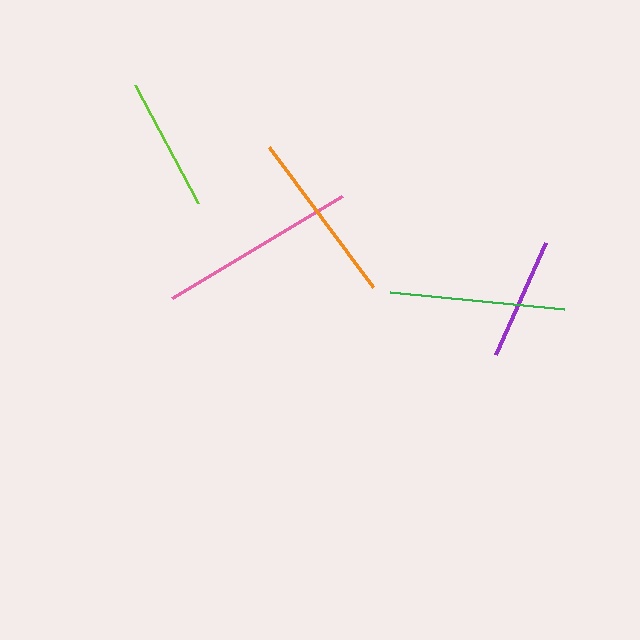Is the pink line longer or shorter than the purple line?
The pink line is longer than the purple line.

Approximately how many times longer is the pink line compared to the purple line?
The pink line is approximately 1.6 times the length of the purple line.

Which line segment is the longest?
The pink line is the longest at approximately 198 pixels.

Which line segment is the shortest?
The purple line is the shortest at approximately 123 pixels.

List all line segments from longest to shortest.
From longest to shortest: pink, green, orange, lime, purple.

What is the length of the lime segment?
The lime segment is approximately 134 pixels long.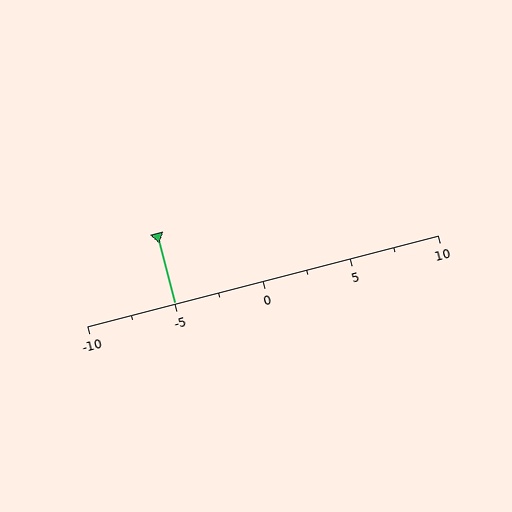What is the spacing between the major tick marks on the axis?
The major ticks are spaced 5 apart.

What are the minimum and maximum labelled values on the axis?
The axis runs from -10 to 10.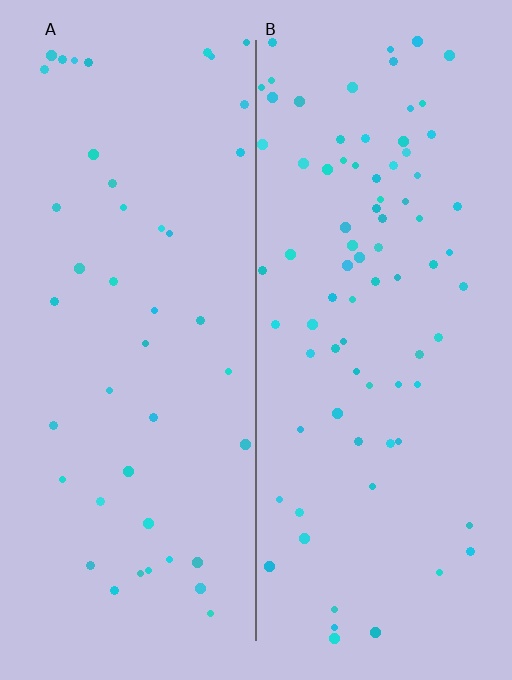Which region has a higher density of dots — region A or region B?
B (the right).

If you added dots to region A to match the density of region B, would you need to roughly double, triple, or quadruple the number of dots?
Approximately double.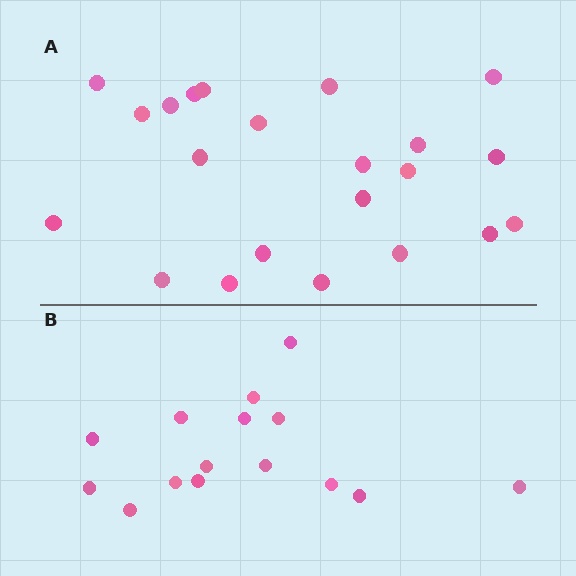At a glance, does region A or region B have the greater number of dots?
Region A (the top region) has more dots.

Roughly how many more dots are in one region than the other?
Region A has roughly 8 or so more dots than region B.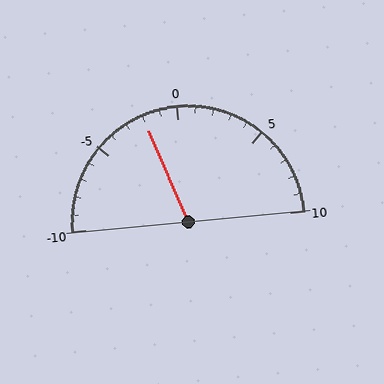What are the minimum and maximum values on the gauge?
The gauge ranges from -10 to 10.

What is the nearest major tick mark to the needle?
The nearest major tick mark is 0.